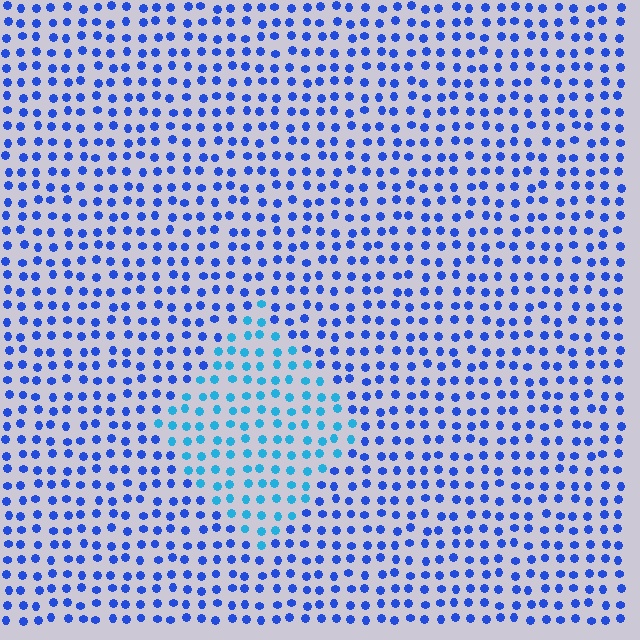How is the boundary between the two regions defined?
The boundary is defined purely by a slight shift in hue (about 33 degrees). Spacing, size, and orientation are identical on both sides.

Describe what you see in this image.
The image is filled with small blue elements in a uniform arrangement. A diamond-shaped region is visible where the elements are tinted to a slightly different hue, forming a subtle color boundary.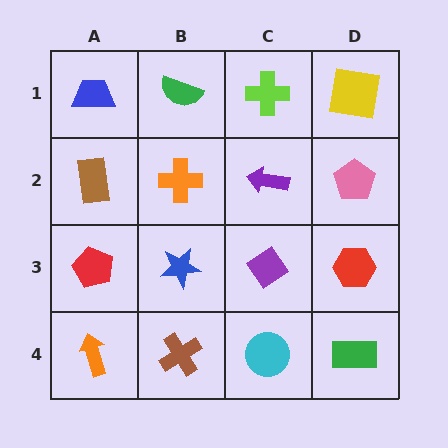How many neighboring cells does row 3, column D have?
3.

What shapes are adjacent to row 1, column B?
An orange cross (row 2, column B), a blue trapezoid (row 1, column A), a lime cross (row 1, column C).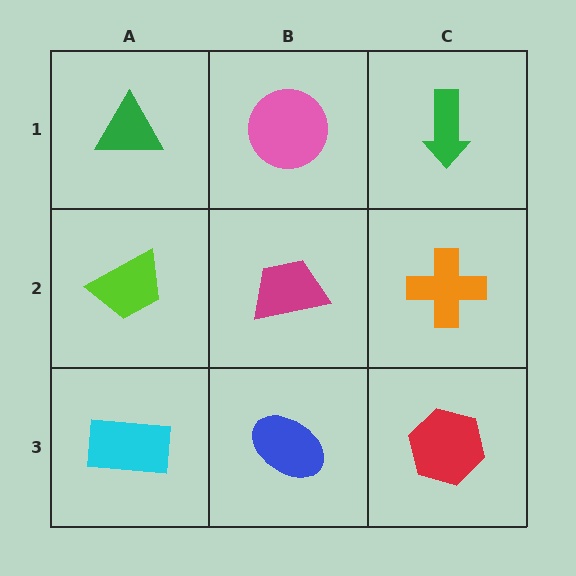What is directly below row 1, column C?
An orange cross.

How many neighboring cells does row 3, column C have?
2.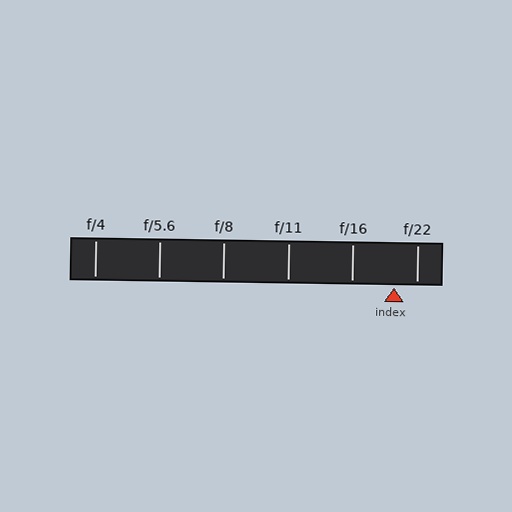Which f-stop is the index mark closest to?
The index mark is closest to f/22.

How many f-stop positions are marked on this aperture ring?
There are 6 f-stop positions marked.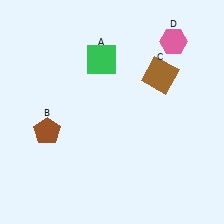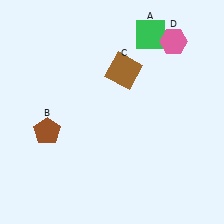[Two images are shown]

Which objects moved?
The objects that moved are: the green square (A), the brown square (C).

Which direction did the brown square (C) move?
The brown square (C) moved left.